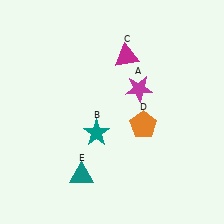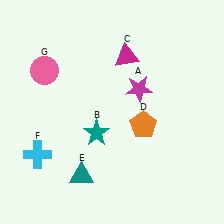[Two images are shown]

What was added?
A cyan cross (F), a pink circle (G) were added in Image 2.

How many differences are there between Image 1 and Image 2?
There are 2 differences between the two images.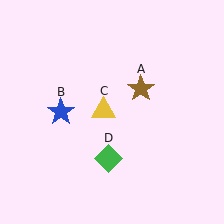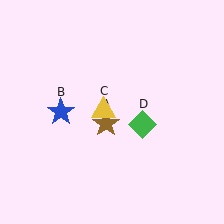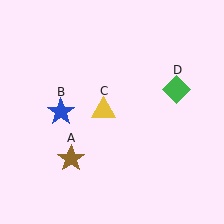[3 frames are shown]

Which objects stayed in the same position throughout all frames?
Blue star (object B) and yellow triangle (object C) remained stationary.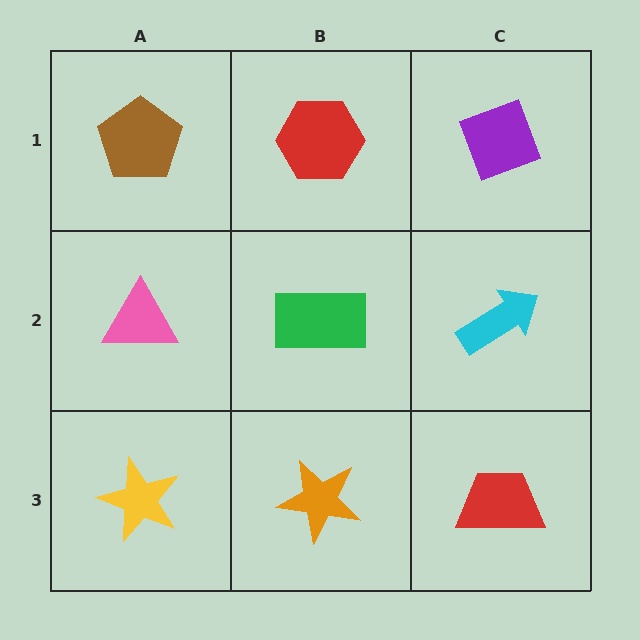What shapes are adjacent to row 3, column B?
A green rectangle (row 2, column B), a yellow star (row 3, column A), a red trapezoid (row 3, column C).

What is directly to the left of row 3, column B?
A yellow star.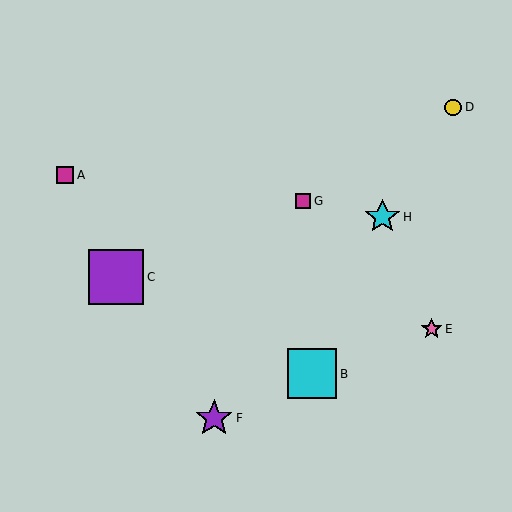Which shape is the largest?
The purple square (labeled C) is the largest.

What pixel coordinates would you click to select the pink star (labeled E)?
Click at (432, 329) to select the pink star E.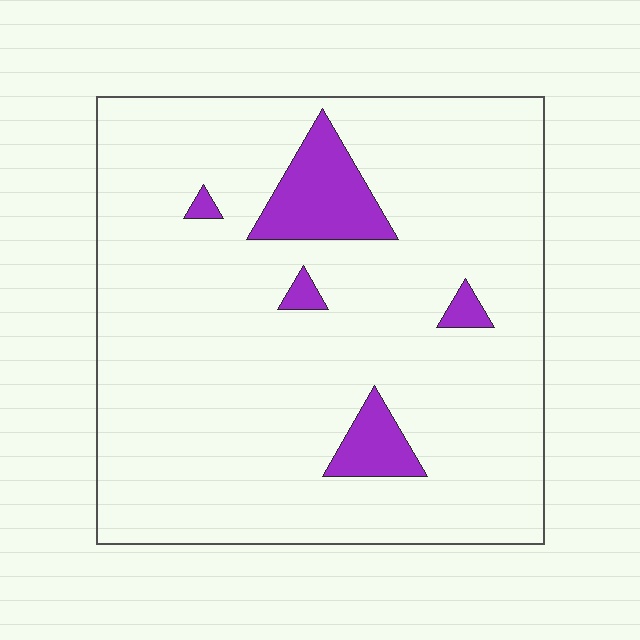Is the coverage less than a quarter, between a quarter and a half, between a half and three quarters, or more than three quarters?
Less than a quarter.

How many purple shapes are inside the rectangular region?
5.